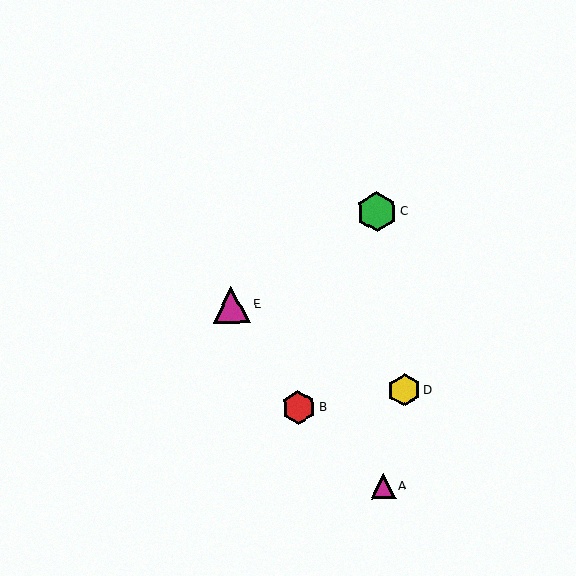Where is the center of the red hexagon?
The center of the red hexagon is at (298, 407).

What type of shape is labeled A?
Shape A is a magenta triangle.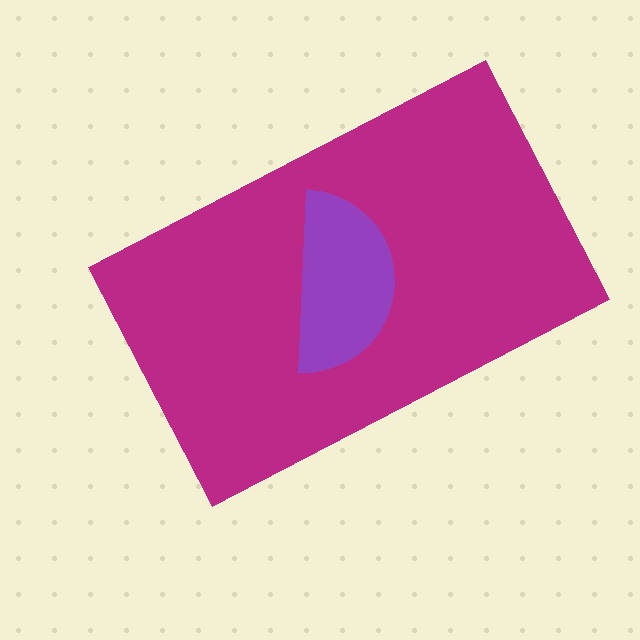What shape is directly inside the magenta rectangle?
The purple semicircle.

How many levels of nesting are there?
2.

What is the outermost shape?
The magenta rectangle.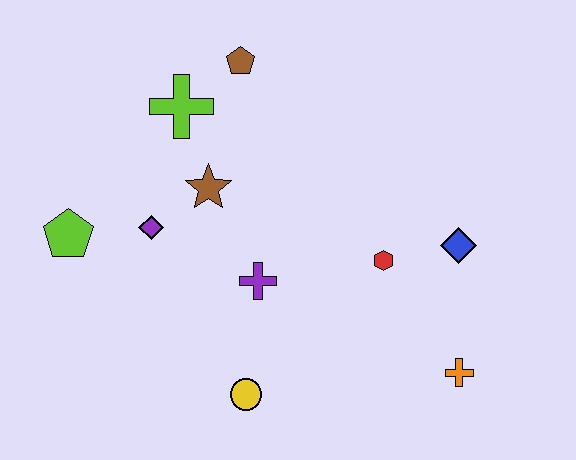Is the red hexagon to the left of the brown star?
No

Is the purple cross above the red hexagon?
No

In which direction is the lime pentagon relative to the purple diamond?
The lime pentagon is to the left of the purple diamond.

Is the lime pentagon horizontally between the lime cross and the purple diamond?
No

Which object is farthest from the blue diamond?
The lime pentagon is farthest from the blue diamond.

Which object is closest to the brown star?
The purple diamond is closest to the brown star.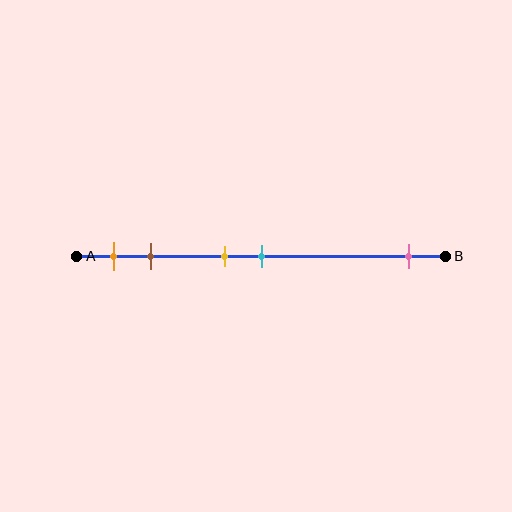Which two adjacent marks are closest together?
The yellow and cyan marks are the closest adjacent pair.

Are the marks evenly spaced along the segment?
No, the marks are not evenly spaced.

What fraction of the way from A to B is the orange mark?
The orange mark is approximately 10% (0.1) of the way from A to B.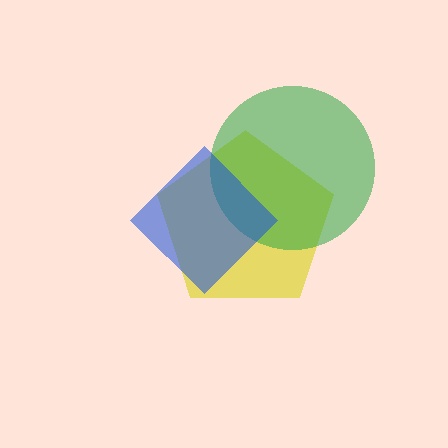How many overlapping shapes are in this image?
There are 3 overlapping shapes in the image.